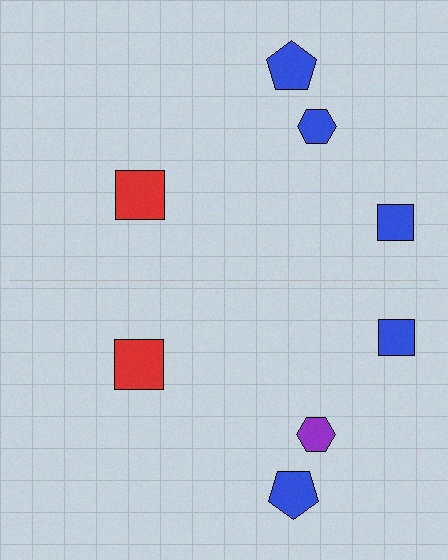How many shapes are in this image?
There are 8 shapes in this image.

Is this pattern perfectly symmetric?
No, the pattern is not perfectly symmetric. The purple hexagon on the bottom side breaks the symmetry — its mirror counterpart is blue.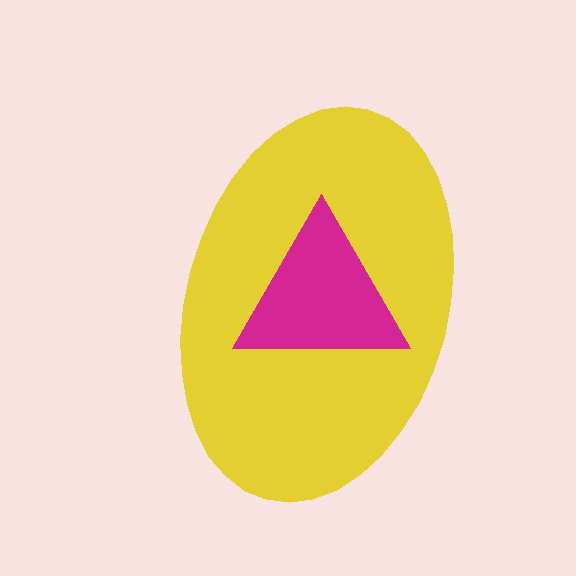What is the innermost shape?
The magenta triangle.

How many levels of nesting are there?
2.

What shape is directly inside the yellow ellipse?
The magenta triangle.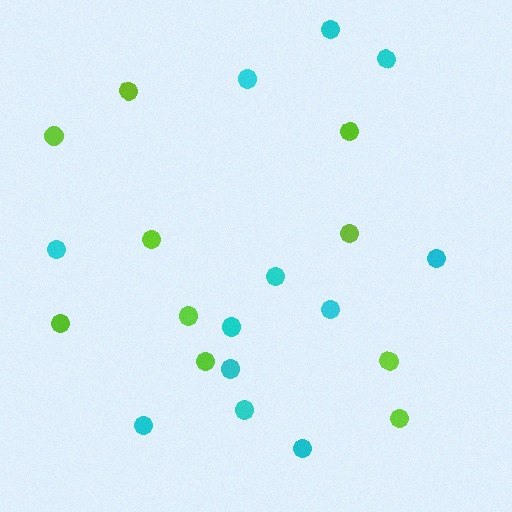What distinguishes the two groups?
There are 2 groups: one group of lime circles (10) and one group of cyan circles (12).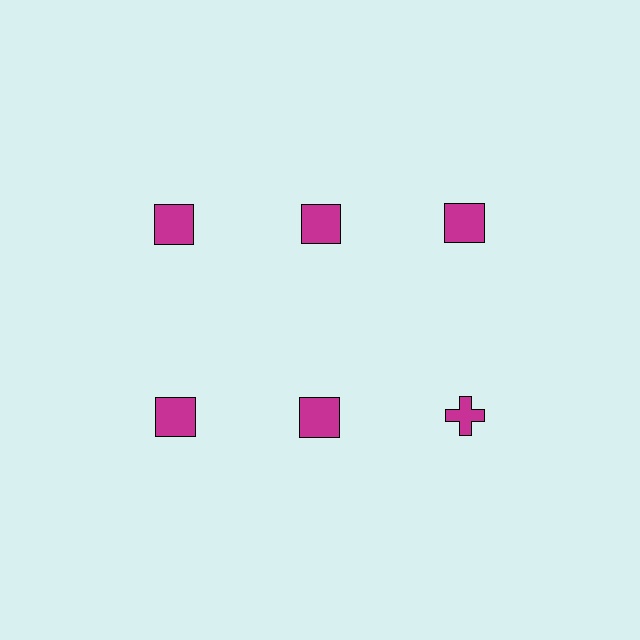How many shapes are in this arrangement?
There are 6 shapes arranged in a grid pattern.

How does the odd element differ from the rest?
It has a different shape: cross instead of square.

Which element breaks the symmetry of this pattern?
The magenta cross in the second row, center column breaks the symmetry. All other shapes are magenta squares.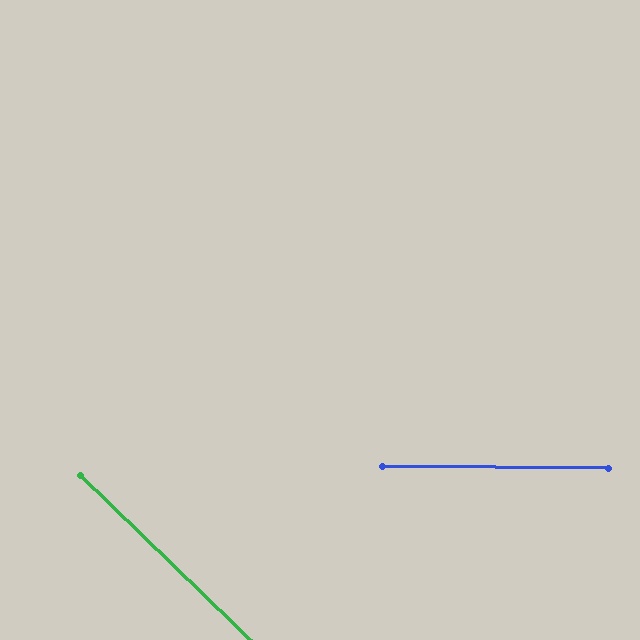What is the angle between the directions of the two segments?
Approximately 44 degrees.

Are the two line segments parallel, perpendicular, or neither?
Neither parallel nor perpendicular — they differ by about 44°.